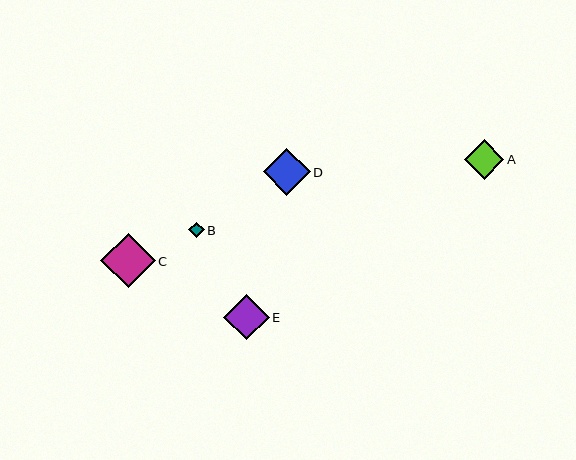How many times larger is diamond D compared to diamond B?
Diamond D is approximately 3.1 times the size of diamond B.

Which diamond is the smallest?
Diamond B is the smallest with a size of approximately 15 pixels.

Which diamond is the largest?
Diamond C is the largest with a size of approximately 54 pixels.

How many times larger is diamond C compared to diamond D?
Diamond C is approximately 1.2 times the size of diamond D.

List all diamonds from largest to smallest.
From largest to smallest: C, D, E, A, B.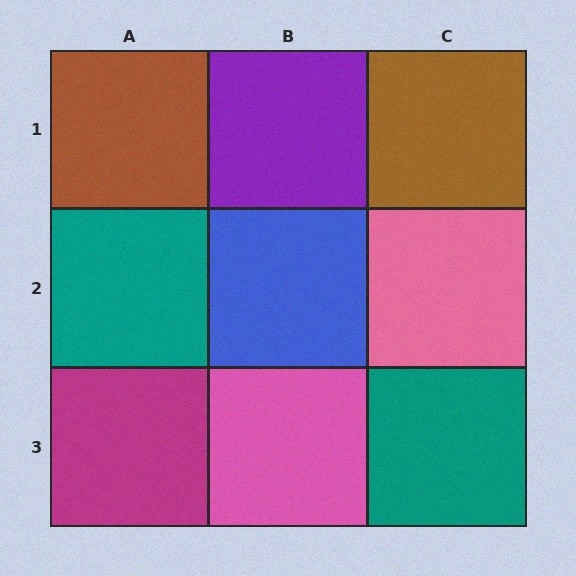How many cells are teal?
2 cells are teal.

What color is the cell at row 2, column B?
Blue.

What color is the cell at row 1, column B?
Purple.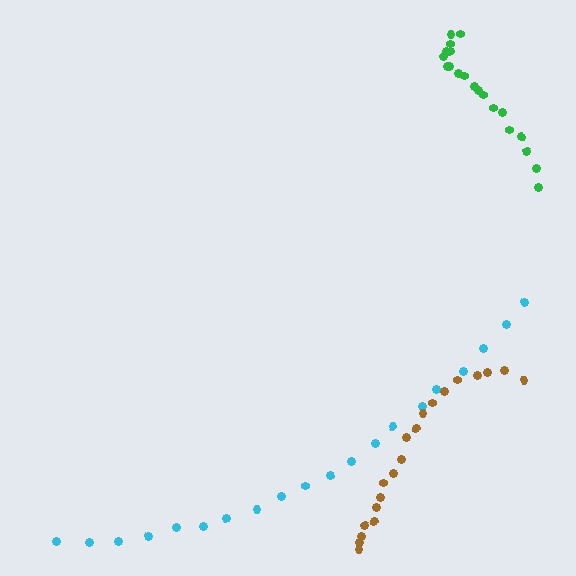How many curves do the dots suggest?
There are 3 distinct paths.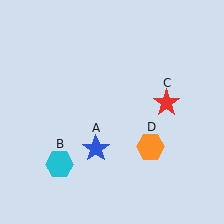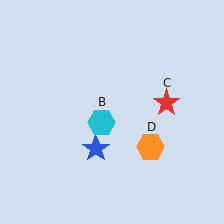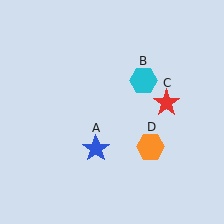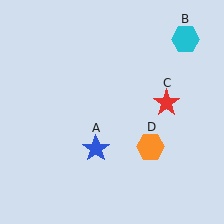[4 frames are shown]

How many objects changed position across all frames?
1 object changed position: cyan hexagon (object B).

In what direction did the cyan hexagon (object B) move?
The cyan hexagon (object B) moved up and to the right.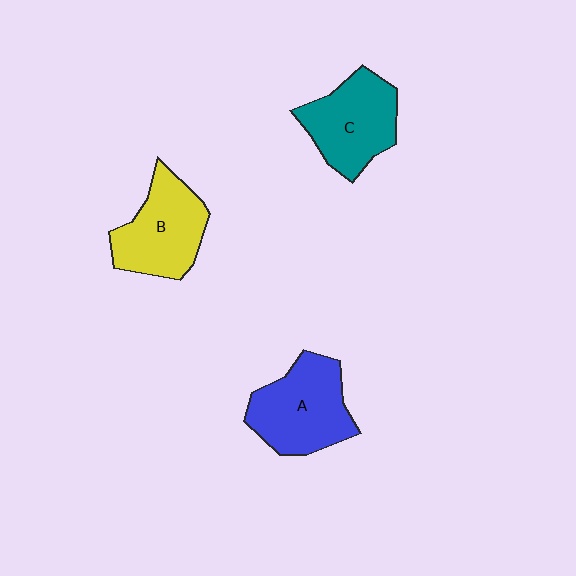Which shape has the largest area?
Shape A (blue).